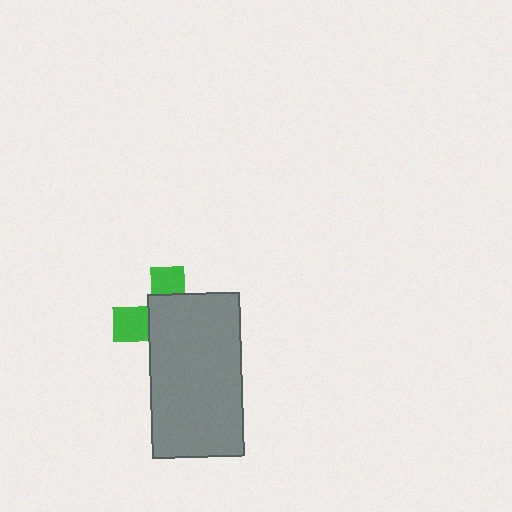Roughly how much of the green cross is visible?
A small part of it is visible (roughly 32%).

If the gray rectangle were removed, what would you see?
You would see the complete green cross.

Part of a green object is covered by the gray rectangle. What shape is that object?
It is a cross.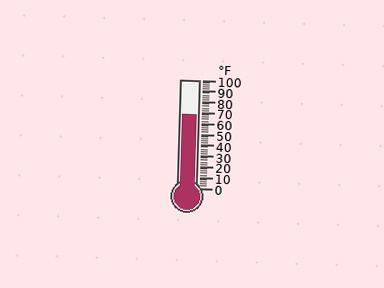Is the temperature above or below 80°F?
The temperature is below 80°F.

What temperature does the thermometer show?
The thermometer shows approximately 68°F.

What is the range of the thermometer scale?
The thermometer scale ranges from 0°F to 100°F.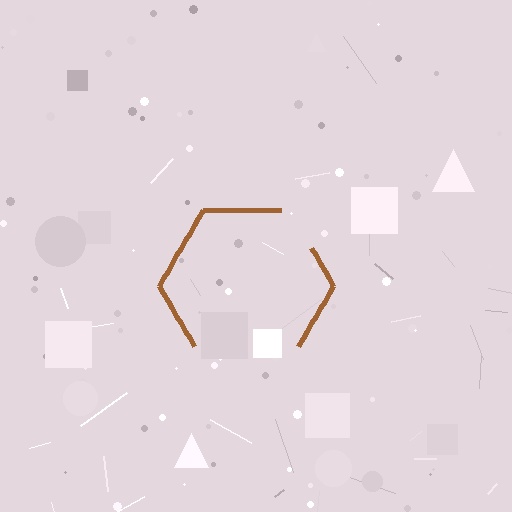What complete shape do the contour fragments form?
The contour fragments form a hexagon.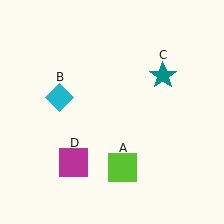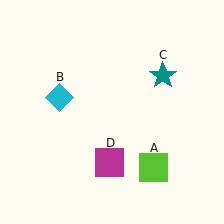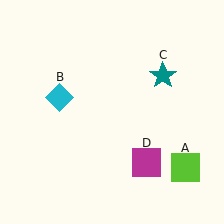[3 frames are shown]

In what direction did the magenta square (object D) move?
The magenta square (object D) moved right.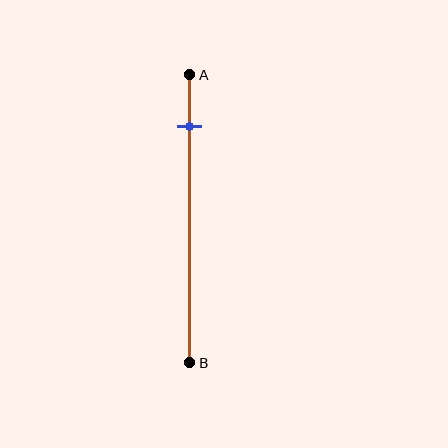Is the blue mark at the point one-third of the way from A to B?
No, the mark is at about 20% from A, not at the 33% one-third point.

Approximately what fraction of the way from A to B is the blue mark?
The blue mark is approximately 20% of the way from A to B.